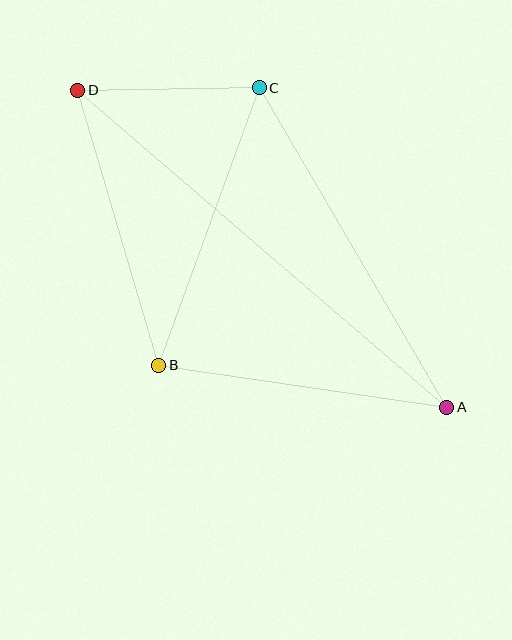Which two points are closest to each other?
Points C and D are closest to each other.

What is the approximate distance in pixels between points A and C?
The distance between A and C is approximately 370 pixels.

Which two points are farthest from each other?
Points A and D are farthest from each other.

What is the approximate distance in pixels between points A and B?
The distance between A and B is approximately 291 pixels.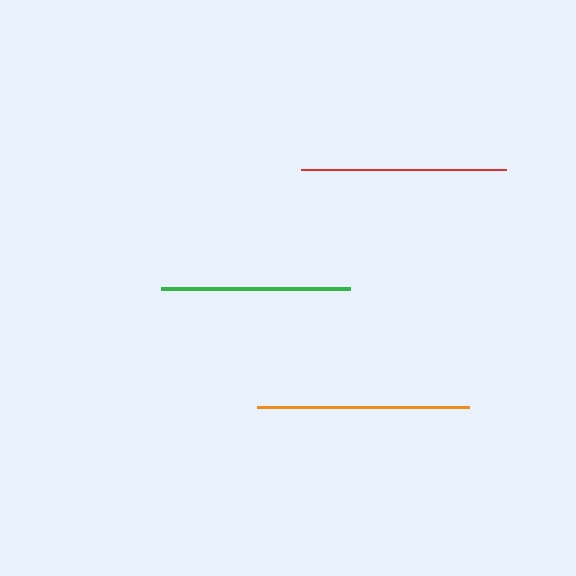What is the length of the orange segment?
The orange segment is approximately 212 pixels long.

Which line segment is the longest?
The orange line is the longest at approximately 212 pixels.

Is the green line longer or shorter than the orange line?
The orange line is longer than the green line.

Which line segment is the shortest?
The green line is the shortest at approximately 189 pixels.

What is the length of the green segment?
The green segment is approximately 189 pixels long.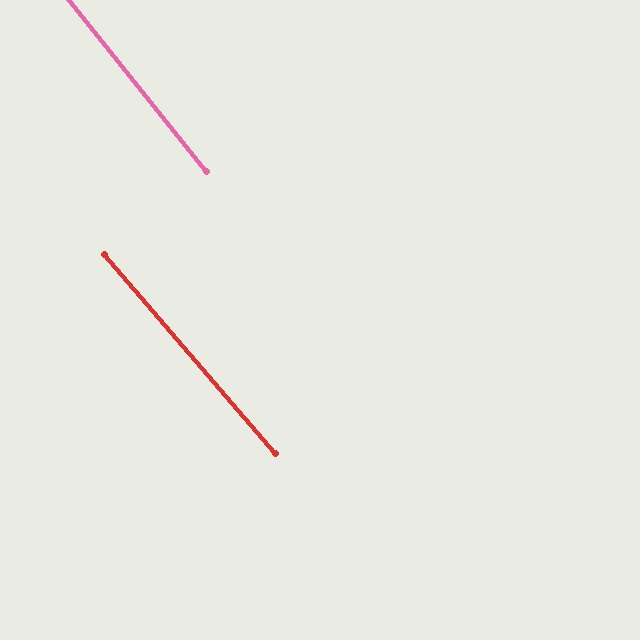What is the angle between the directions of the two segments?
Approximately 2 degrees.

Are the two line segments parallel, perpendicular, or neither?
Parallel — their directions differ by only 2.0°.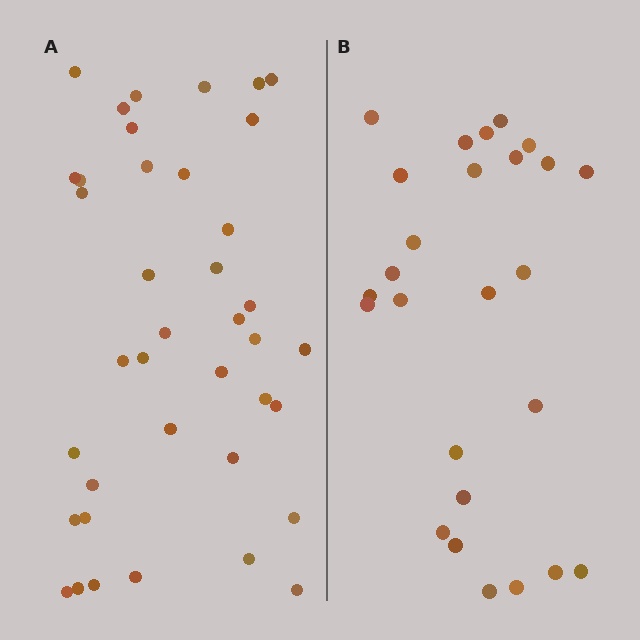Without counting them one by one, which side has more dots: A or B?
Region A (the left region) has more dots.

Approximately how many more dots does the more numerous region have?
Region A has approximately 15 more dots than region B.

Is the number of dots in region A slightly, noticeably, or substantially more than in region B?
Region A has substantially more. The ratio is roughly 1.5 to 1.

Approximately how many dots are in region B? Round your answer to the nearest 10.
About 30 dots. (The exact count is 26, which rounds to 30.)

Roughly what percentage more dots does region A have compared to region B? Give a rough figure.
About 50% more.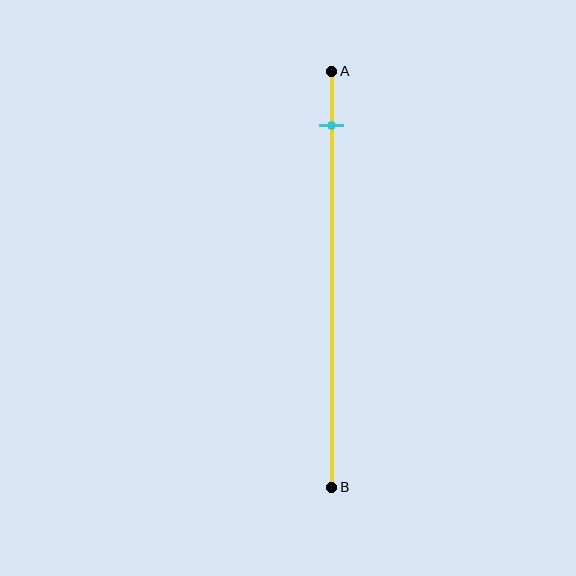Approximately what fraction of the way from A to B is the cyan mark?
The cyan mark is approximately 15% of the way from A to B.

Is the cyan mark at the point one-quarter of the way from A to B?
No, the mark is at about 15% from A, not at the 25% one-quarter point.